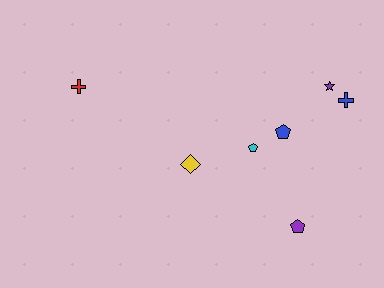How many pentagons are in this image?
There are 3 pentagons.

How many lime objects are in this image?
There are no lime objects.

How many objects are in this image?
There are 7 objects.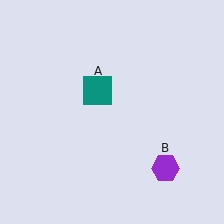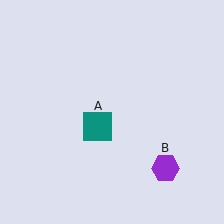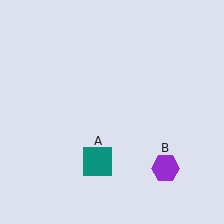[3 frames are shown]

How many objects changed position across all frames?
1 object changed position: teal square (object A).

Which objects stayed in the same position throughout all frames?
Purple hexagon (object B) remained stationary.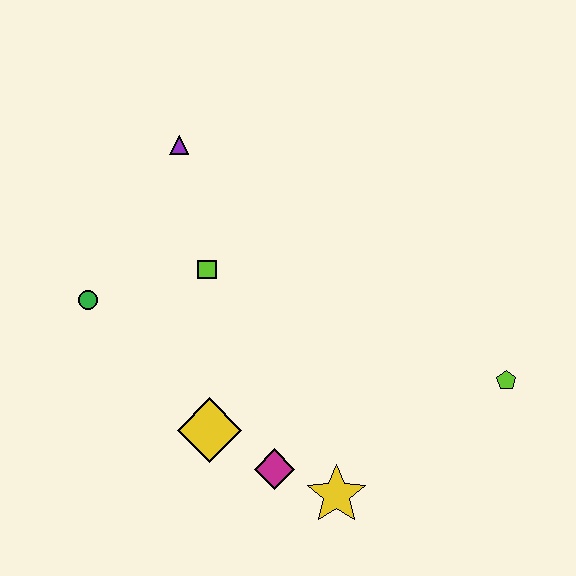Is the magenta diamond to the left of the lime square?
No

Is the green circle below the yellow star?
No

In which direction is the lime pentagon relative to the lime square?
The lime pentagon is to the right of the lime square.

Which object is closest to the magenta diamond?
The yellow star is closest to the magenta diamond.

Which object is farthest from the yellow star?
The purple triangle is farthest from the yellow star.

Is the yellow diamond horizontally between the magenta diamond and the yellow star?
No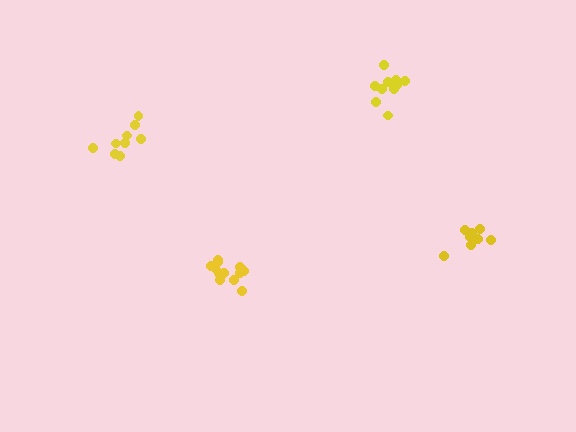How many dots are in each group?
Group 1: 8 dots, Group 2: 13 dots, Group 3: 10 dots, Group 4: 9 dots (40 total).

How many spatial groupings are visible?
There are 4 spatial groupings.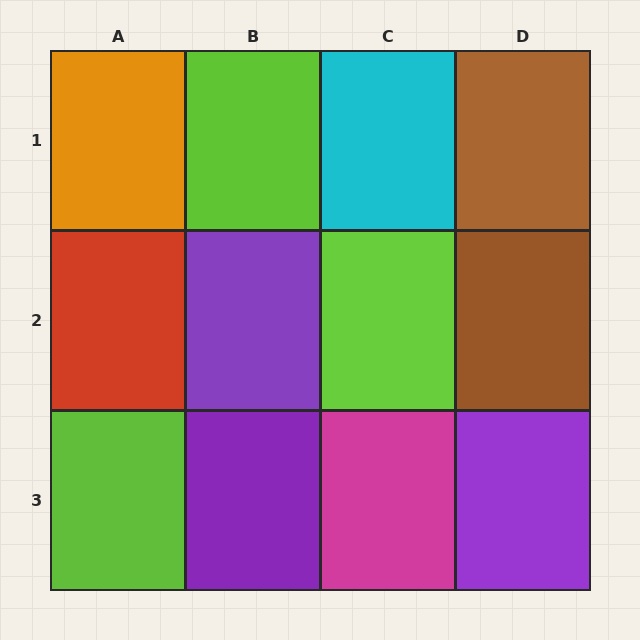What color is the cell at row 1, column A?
Orange.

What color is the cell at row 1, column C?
Cyan.